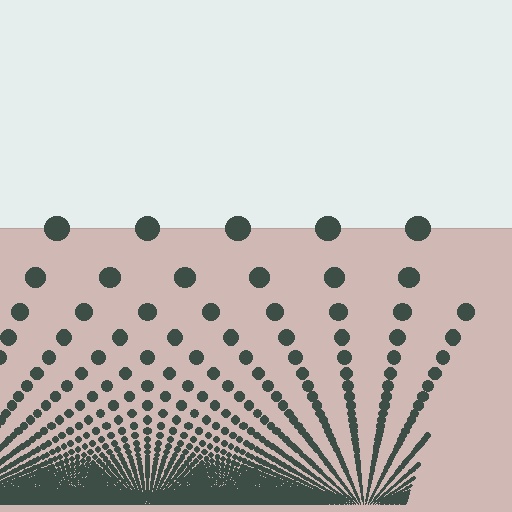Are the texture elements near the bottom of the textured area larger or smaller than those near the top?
Smaller. The gradient is inverted — elements near the bottom are smaller and denser.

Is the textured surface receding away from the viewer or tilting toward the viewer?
The surface appears to tilt toward the viewer. Texture elements get larger and sparser toward the top.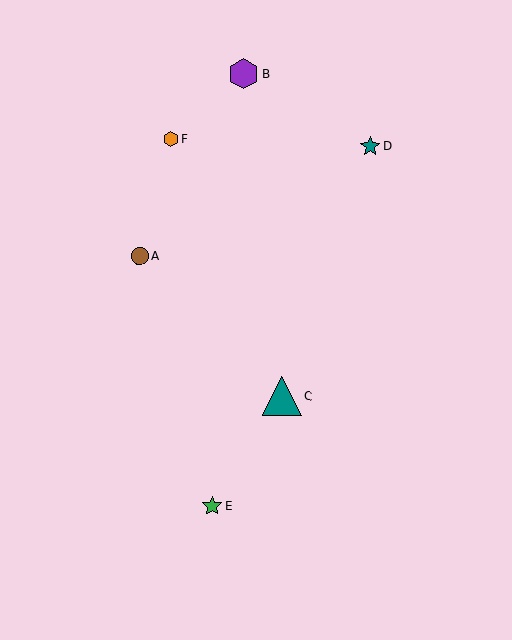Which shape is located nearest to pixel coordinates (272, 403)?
The teal triangle (labeled C) at (282, 396) is nearest to that location.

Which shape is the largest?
The teal triangle (labeled C) is the largest.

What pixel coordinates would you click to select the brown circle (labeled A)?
Click at (139, 256) to select the brown circle A.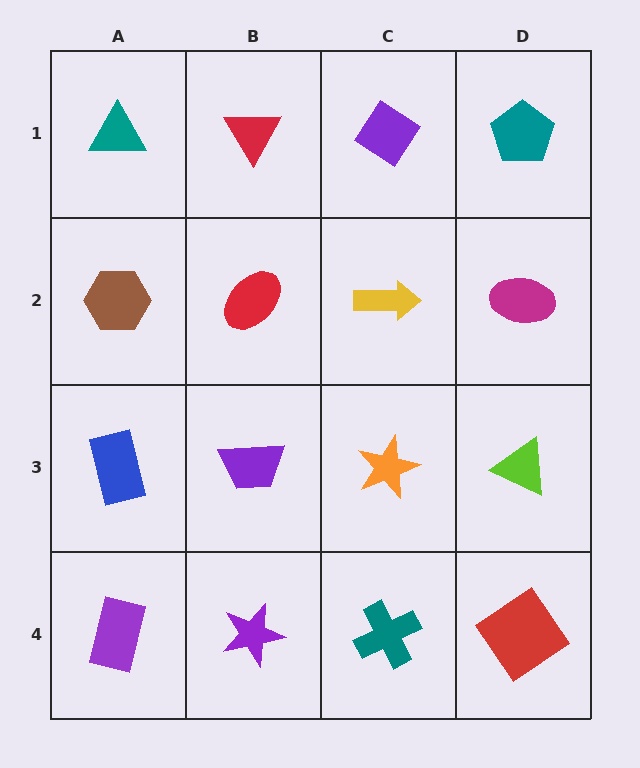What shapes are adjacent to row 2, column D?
A teal pentagon (row 1, column D), a lime triangle (row 3, column D), a yellow arrow (row 2, column C).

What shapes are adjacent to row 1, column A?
A brown hexagon (row 2, column A), a red triangle (row 1, column B).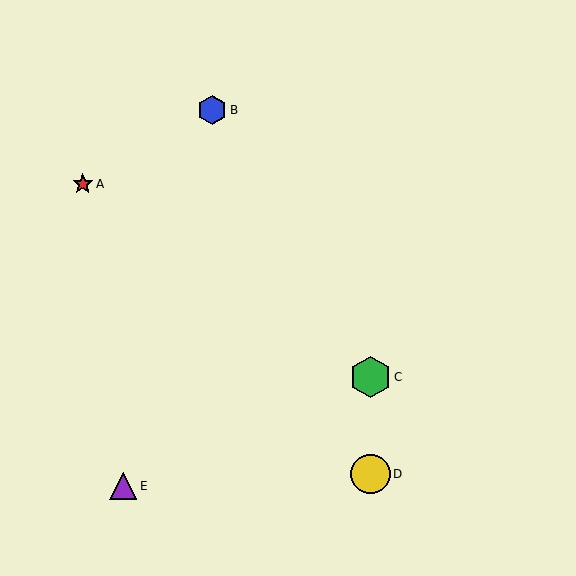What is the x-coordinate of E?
Object E is at x≈123.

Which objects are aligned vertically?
Objects C, D are aligned vertically.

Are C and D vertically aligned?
Yes, both are at x≈371.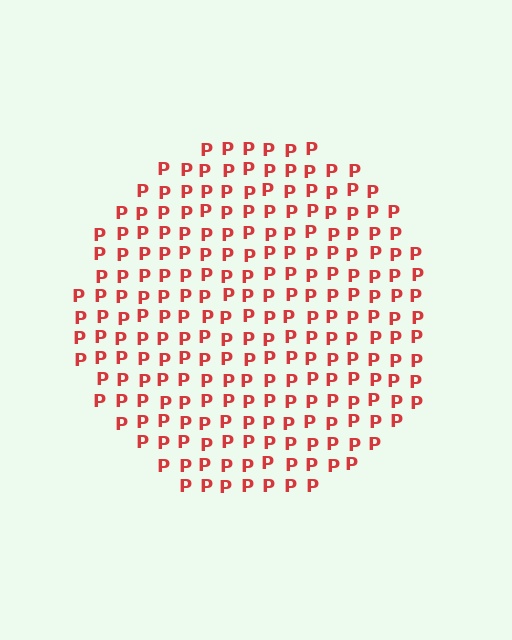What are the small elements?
The small elements are letter P's.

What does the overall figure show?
The overall figure shows a circle.